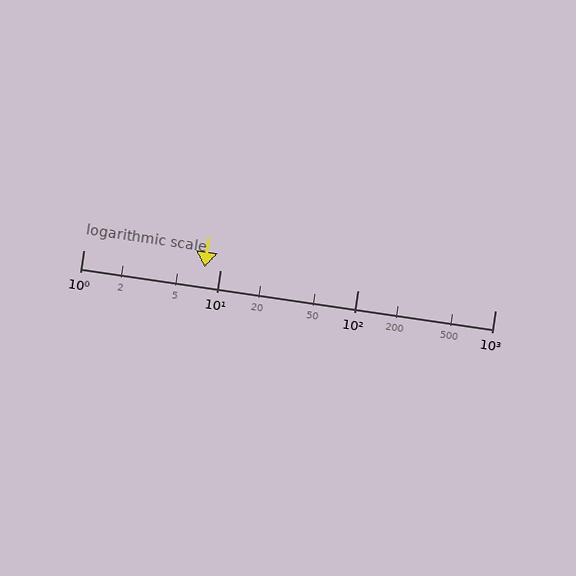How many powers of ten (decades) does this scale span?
The scale spans 3 decades, from 1 to 1000.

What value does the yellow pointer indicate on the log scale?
The pointer indicates approximately 7.6.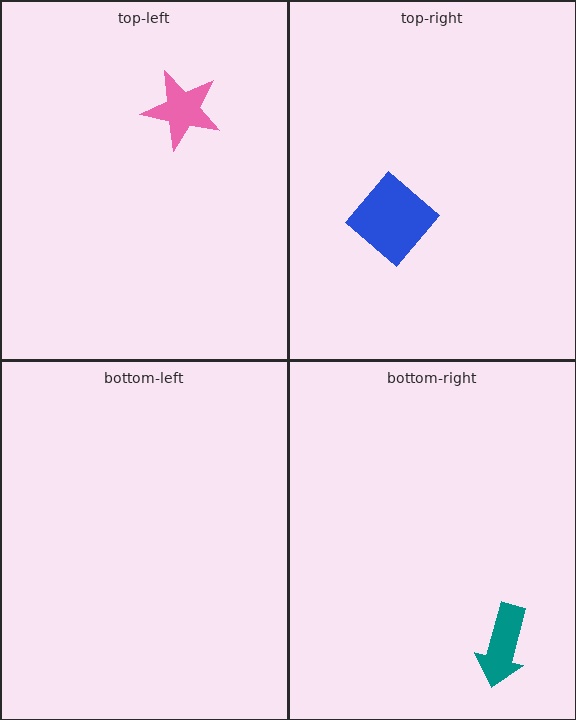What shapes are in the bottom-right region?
The teal arrow.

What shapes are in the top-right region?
The blue diamond.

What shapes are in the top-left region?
The pink star.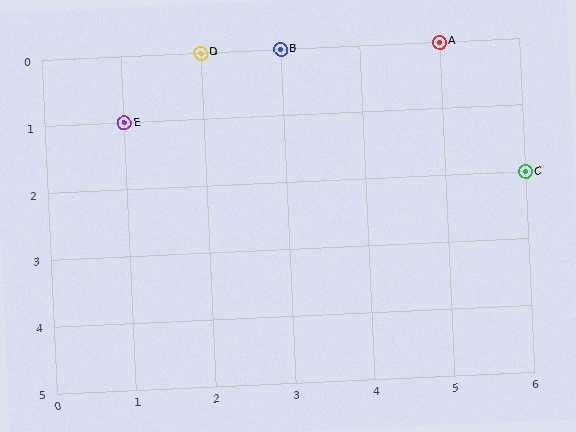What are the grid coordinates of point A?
Point A is at grid coordinates (5, 0).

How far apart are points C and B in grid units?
Points C and B are 3 columns and 2 rows apart (about 3.6 grid units diagonally).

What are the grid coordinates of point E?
Point E is at grid coordinates (1, 1).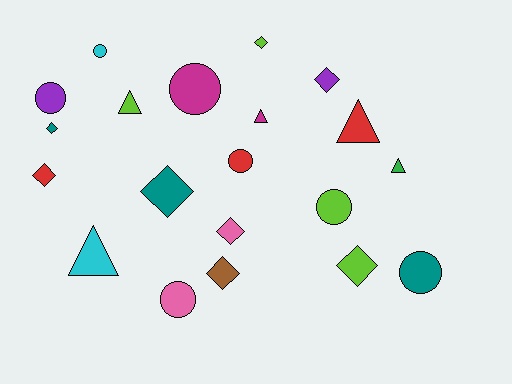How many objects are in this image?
There are 20 objects.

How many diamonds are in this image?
There are 8 diamonds.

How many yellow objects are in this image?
There are no yellow objects.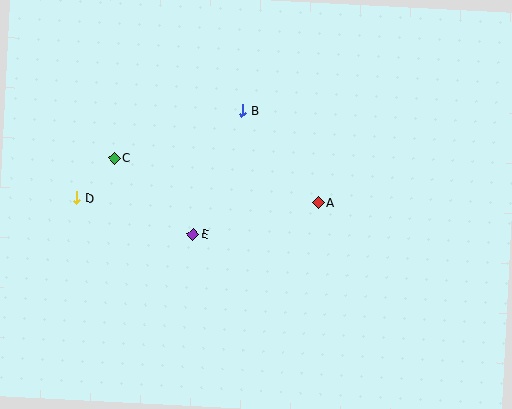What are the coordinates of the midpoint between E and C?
The midpoint between E and C is at (154, 196).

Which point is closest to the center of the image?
Point A at (318, 202) is closest to the center.